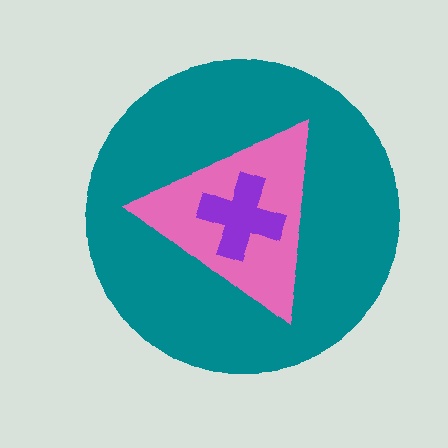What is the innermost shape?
The purple cross.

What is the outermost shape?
The teal circle.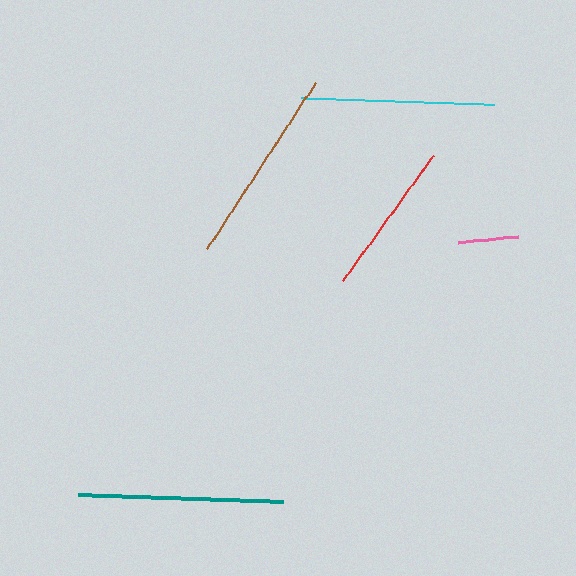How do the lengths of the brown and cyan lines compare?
The brown and cyan lines are approximately the same length.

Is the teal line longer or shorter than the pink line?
The teal line is longer than the pink line.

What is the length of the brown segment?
The brown segment is approximately 199 pixels long.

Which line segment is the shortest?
The pink line is the shortest at approximately 60 pixels.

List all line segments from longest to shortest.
From longest to shortest: teal, brown, cyan, red, pink.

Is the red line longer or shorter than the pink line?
The red line is longer than the pink line.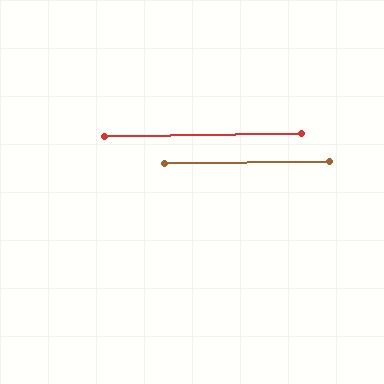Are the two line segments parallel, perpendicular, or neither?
Parallel — their directions differ by only 0.0°.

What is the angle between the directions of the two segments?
Approximately 0 degrees.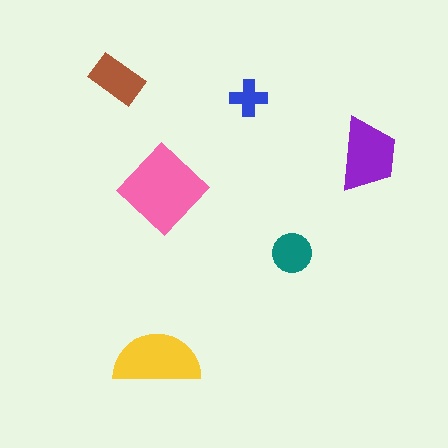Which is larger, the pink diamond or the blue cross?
The pink diamond.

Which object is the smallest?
The blue cross.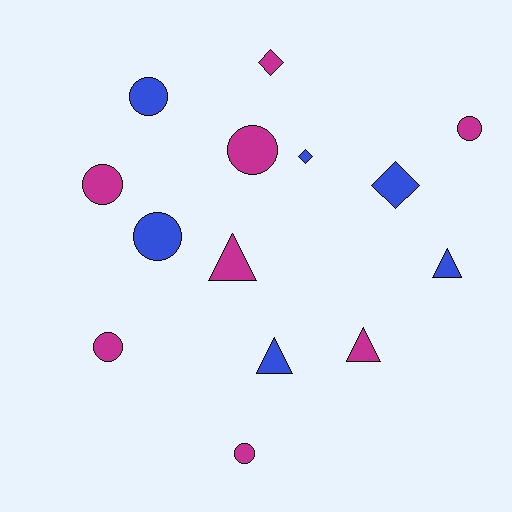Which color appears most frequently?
Magenta, with 8 objects.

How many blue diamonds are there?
There are 2 blue diamonds.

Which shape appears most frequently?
Circle, with 7 objects.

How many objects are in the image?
There are 14 objects.